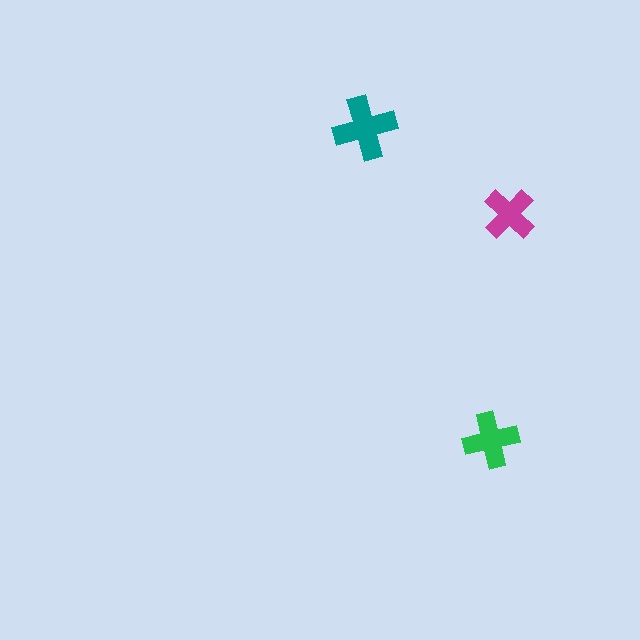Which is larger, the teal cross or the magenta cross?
The teal one.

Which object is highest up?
The teal cross is topmost.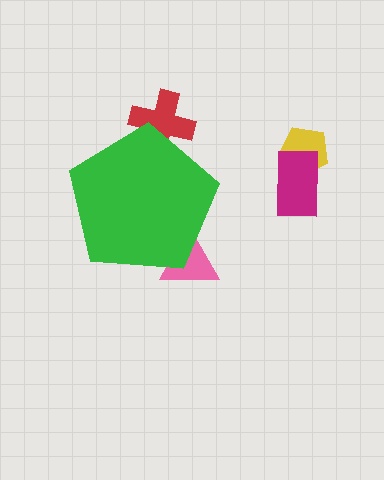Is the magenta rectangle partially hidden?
No, the magenta rectangle is fully visible.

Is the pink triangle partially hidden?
Yes, the pink triangle is partially hidden behind the green pentagon.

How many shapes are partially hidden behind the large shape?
2 shapes are partially hidden.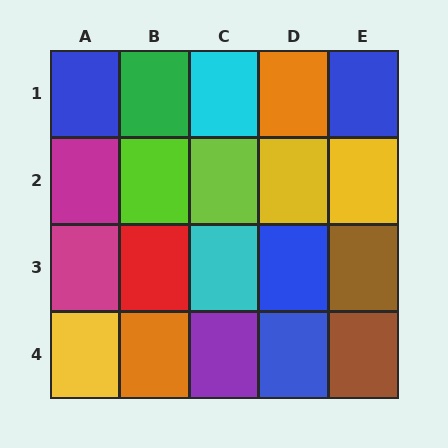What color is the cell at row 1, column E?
Blue.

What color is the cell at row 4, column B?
Orange.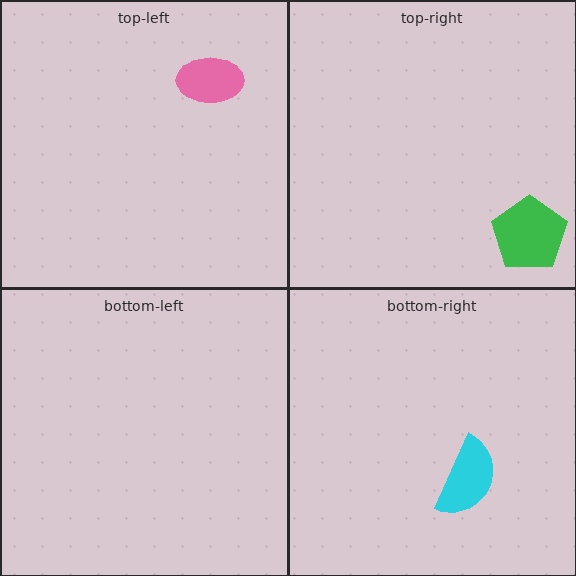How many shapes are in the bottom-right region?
1.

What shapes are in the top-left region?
The pink ellipse.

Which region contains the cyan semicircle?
The bottom-right region.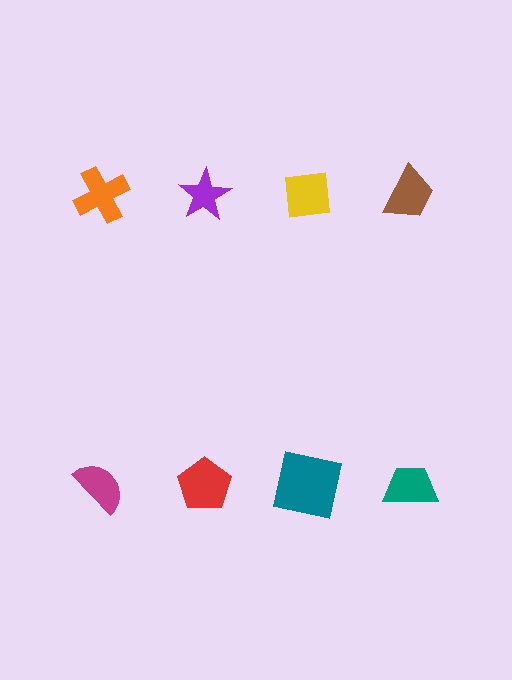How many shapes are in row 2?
4 shapes.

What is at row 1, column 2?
A purple star.